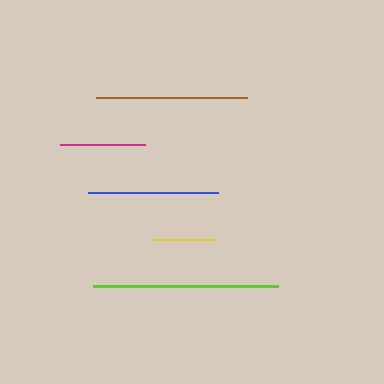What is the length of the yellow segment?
The yellow segment is approximately 62 pixels long.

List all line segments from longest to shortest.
From longest to shortest: lime, brown, blue, magenta, yellow.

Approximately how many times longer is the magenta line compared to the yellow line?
The magenta line is approximately 1.4 times the length of the yellow line.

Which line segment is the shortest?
The yellow line is the shortest at approximately 62 pixels.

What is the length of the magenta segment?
The magenta segment is approximately 85 pixels long.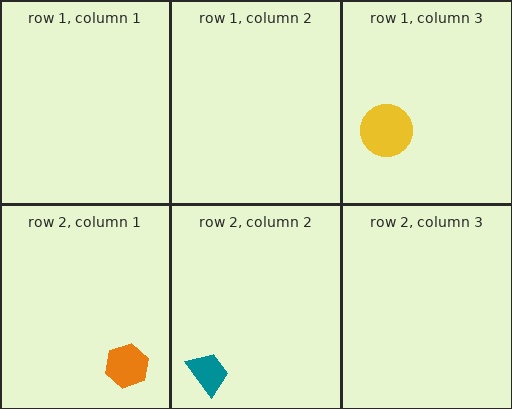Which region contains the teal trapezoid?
The row 2, column 2 region.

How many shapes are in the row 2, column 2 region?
1.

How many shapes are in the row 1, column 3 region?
1.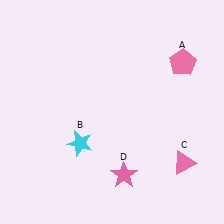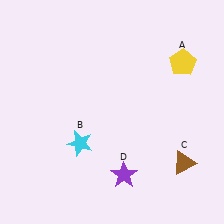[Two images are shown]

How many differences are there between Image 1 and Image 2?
There are 3 differences between the two images.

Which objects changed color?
A changed from pink to yellow. C changed from pink to brown. D changed from pink to purple.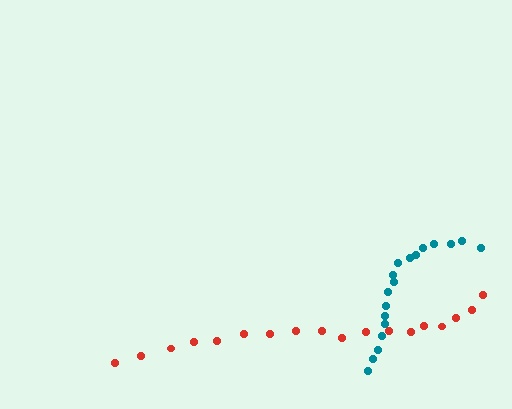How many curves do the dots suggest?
There are 2 distinct paths.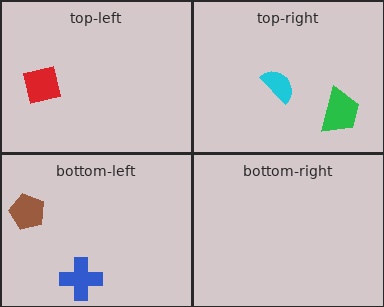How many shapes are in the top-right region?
2.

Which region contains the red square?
The top-left region.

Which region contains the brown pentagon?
The bottom-left region.